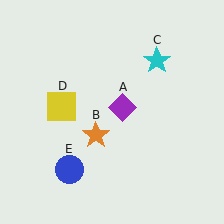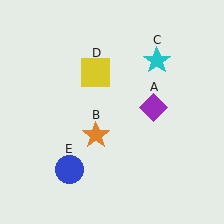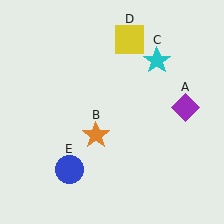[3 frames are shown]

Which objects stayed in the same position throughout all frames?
Orange star (object B) and cyan star (object C) and blue circle (object E) remained stationary.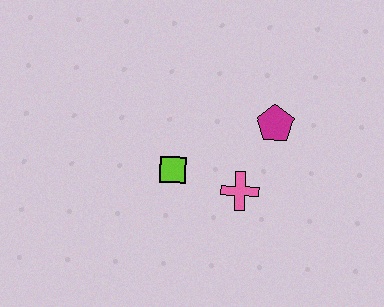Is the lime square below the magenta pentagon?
Yes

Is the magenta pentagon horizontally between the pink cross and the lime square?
No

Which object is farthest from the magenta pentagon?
The lime square is farthest from the magenta pentagon.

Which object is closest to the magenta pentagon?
The pink cross is closest to the magenta pentagon.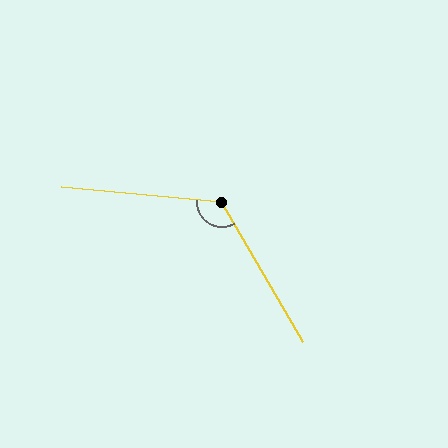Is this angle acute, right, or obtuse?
It is obtuse.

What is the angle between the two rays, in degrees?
Approximately 125 degrees.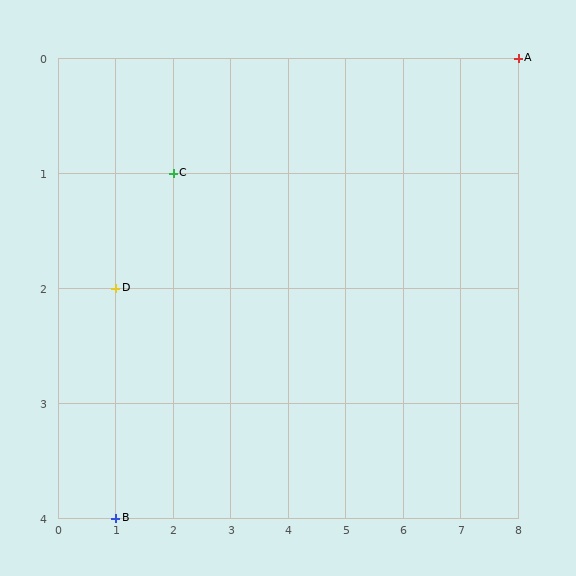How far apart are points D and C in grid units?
Points D and C are 1 column and 1 row apart (about 1.4 grid units diagonally).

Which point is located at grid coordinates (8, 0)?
Point A is at (8, 0).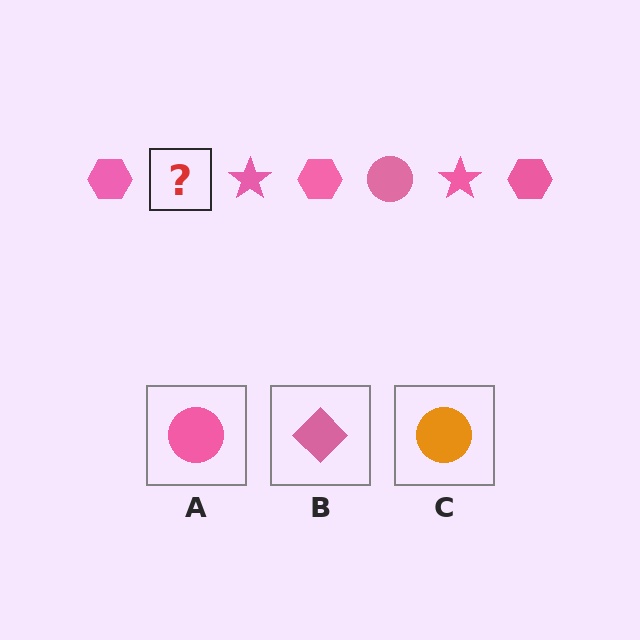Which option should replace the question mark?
Option A.